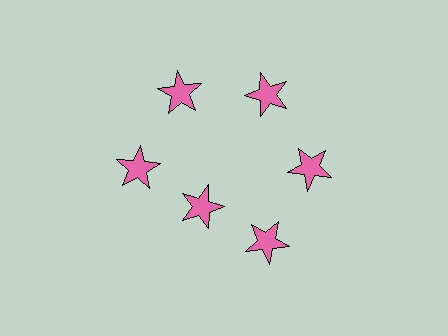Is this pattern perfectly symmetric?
No. The 6 pink stars are arranged in a ring, but one element near the 7 o'clock position is pulled inward toward the center, breaking the 6-fold rotational symmetry.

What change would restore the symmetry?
The symmetry would be restored by moving it outward, back onto the ring so that all 6 stars sit at equal angles and equal distance from the center.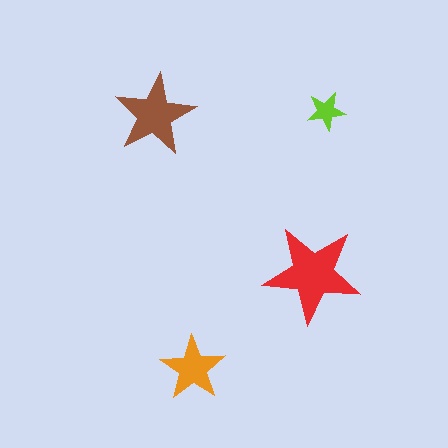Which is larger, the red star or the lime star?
The red one.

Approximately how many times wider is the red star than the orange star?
About 1.5 times wider.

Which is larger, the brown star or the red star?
The red one.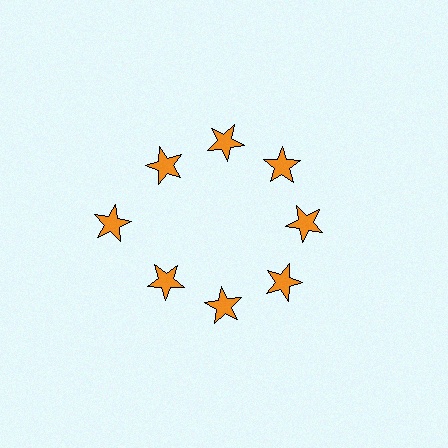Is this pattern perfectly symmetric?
No. The 8 orange stars are arranged in a ring, but one element near the 9 o'clock position is pushed outward from the center, breaking the 8-fold rotational symmetry.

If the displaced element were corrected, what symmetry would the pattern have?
It would have 8-fold rotational symmetry — the pattern would map onto itself every 45 degrees.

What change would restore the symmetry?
The symmetry would be restored by moving it inward, back onto the ring so that all 8 stars sit at equal angles and equal distance from the center.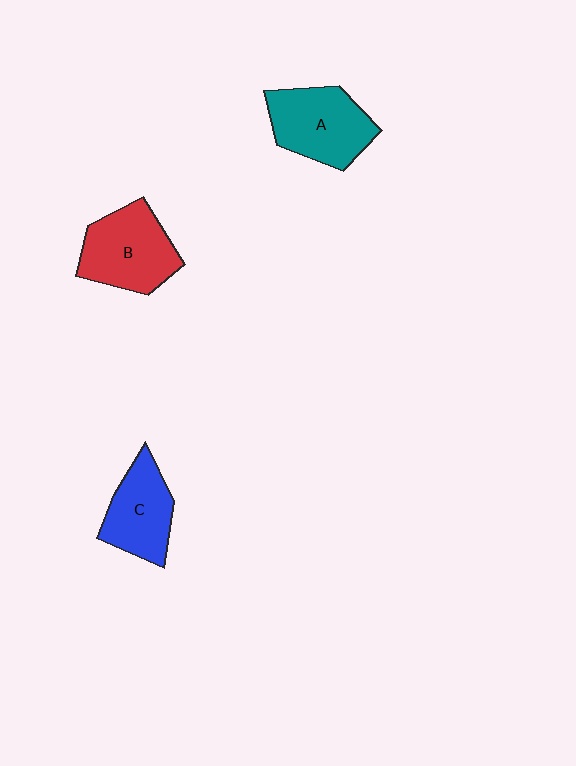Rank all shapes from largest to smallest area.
From largest to smallest: A (teal), B (red), C (blue).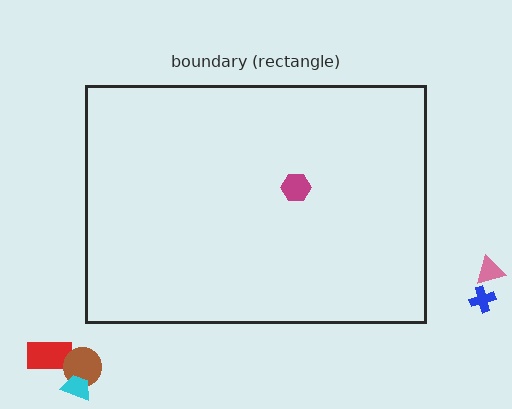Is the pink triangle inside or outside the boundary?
Outside.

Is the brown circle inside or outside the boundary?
Outside.